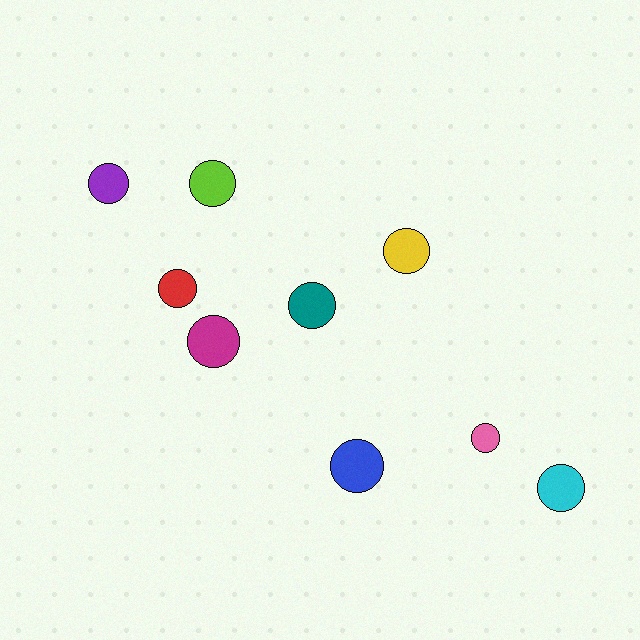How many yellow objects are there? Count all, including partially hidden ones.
There is 1 yellow object.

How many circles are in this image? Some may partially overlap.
There are 9 circles.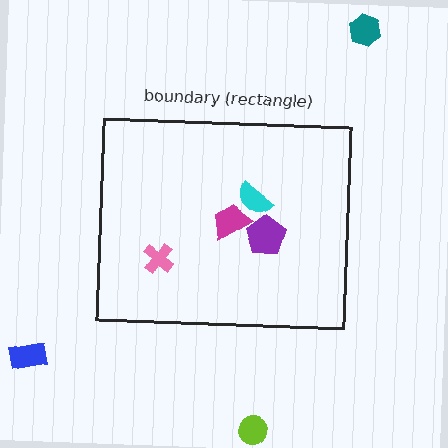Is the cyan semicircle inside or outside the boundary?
Inside.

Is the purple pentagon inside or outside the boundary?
Inside.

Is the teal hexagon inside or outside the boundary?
Outside.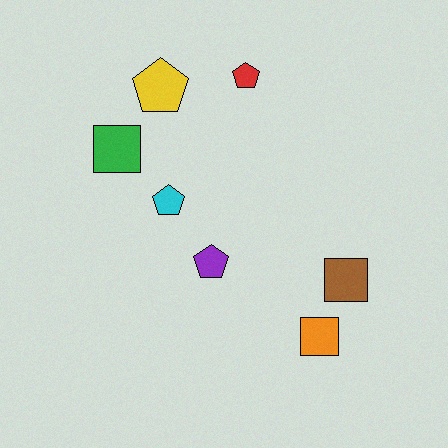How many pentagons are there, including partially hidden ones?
There are 4 pentagons.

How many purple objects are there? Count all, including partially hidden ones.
There is 1 purple object.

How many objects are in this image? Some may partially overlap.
There are 7 objects.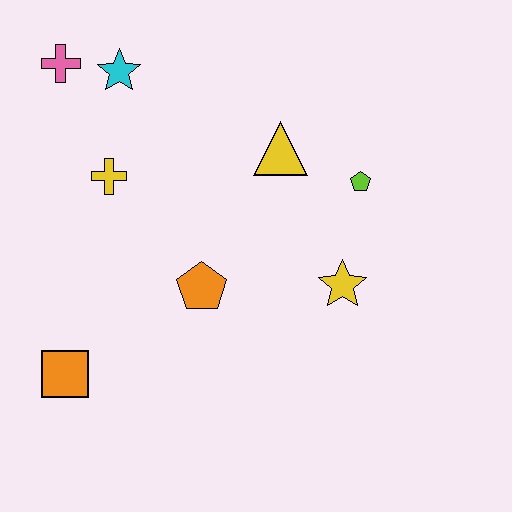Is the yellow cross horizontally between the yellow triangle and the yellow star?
No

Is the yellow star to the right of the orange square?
Yes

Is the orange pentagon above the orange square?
Yes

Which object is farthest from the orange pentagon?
The pink cross is farthest from the orange pentagon.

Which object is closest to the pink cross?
The cyan star is closest to the pink cross.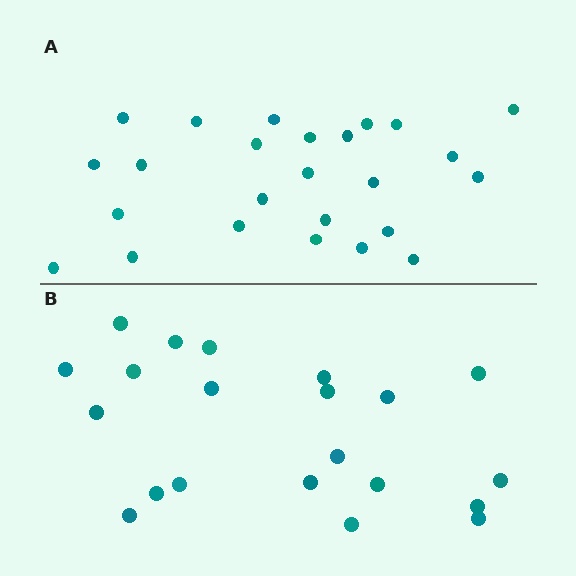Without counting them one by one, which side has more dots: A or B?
Region A (the top region) has more dots.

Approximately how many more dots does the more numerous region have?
Region A has about 4 more dots than region B.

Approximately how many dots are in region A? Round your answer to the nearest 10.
About 20 dots. (The exact count is 25, which rounds to 20.)